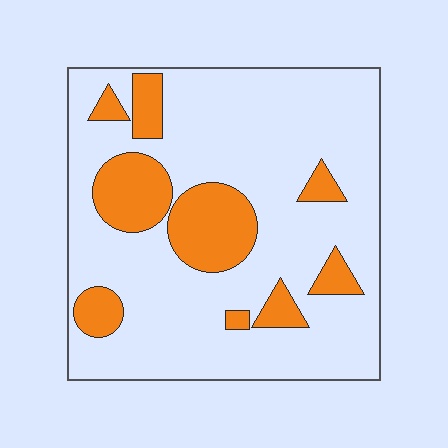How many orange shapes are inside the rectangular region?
9.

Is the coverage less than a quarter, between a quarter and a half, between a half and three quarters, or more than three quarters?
Less than a quarter.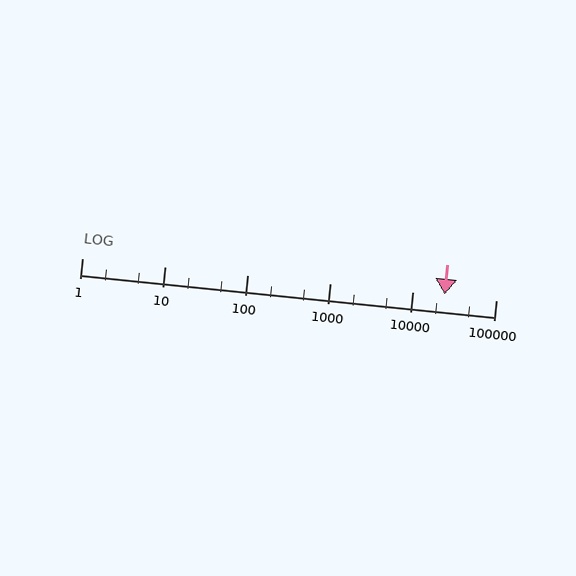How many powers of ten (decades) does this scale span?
The scale spans 5 decades, from 1 to 100000.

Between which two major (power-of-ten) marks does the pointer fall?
The pointer is between 10000 and 100000.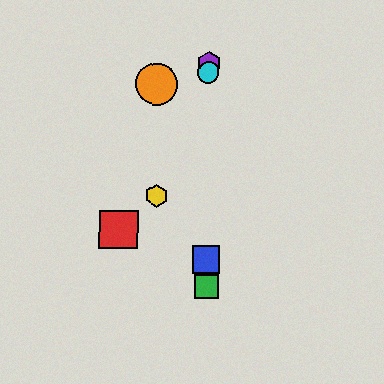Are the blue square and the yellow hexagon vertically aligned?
No, the blue square is at x≈206 and the yellow hexagon is at x≈156.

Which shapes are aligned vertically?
The blue square, the green square, the purple hexagon, the cyan circle are aligned vertically.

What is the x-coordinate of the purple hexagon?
The purple hexagon is at x≈209.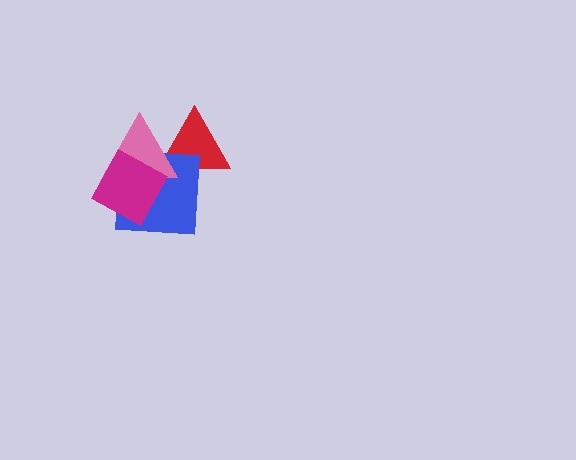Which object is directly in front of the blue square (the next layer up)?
The pink triangle is directly in front of the blue square.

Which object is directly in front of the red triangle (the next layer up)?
The blue square is directly in front of the red triangle.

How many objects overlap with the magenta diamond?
2 objects overlap with the magenta diamond.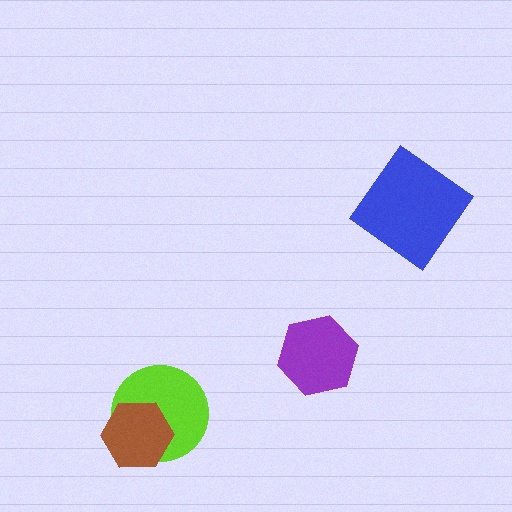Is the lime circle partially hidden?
Yes, it is partially covered by another shape.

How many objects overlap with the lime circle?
1 object overlaps with the lime circle.